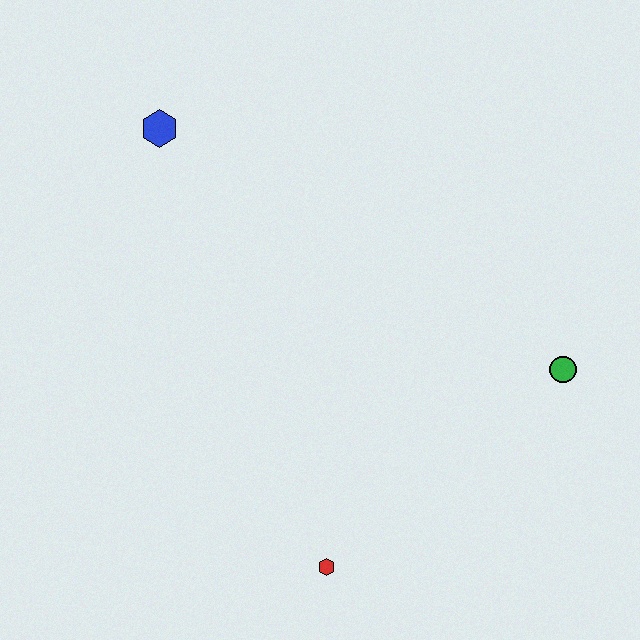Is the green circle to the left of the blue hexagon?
No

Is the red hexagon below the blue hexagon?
Yes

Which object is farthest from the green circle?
The blue hexagon is farthest from the green circle.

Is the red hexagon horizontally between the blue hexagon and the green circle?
Yes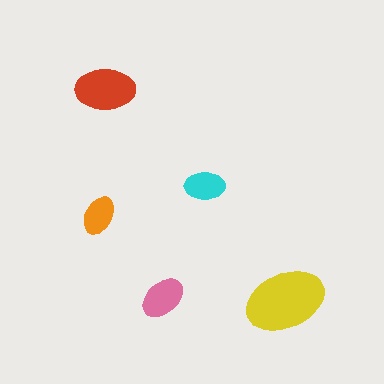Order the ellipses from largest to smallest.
the yellow one, the red one, the pink one, the cyan one, the orange one.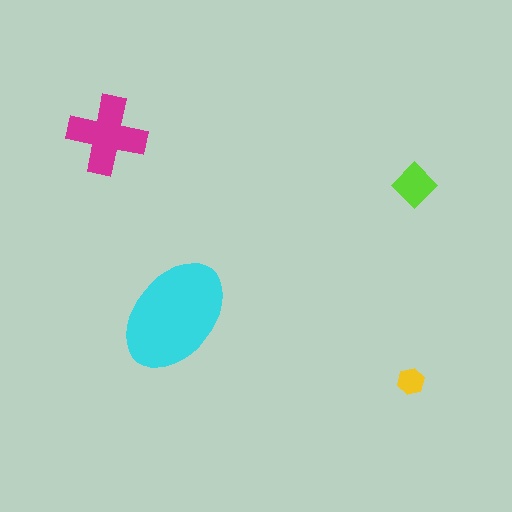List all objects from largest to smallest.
The cyan ellipse, the magenta cross, the lime diamond, the yellow hexagon.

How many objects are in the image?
There are 4 objects in the image.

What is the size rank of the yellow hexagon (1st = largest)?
4th.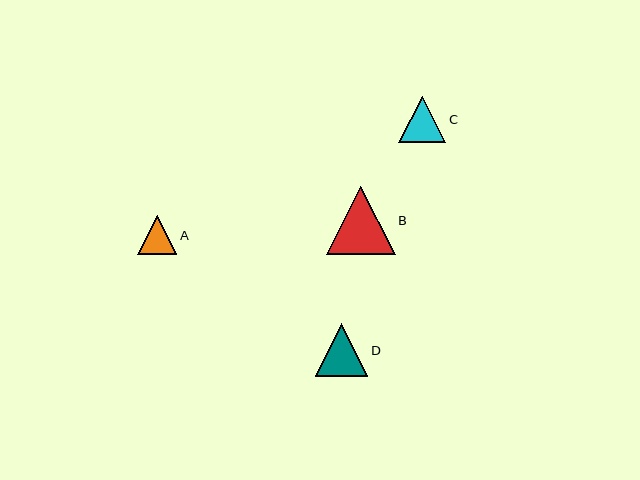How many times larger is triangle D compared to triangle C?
Triangle D is approximately 1.1 times the size of triangle C.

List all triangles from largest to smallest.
From largest to smallest: B, D, C, A.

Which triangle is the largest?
Triangle B is the largest with a size of approximately 68 pixels.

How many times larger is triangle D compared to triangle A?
Triangle D is approximately 1.3 times the size of triangle A.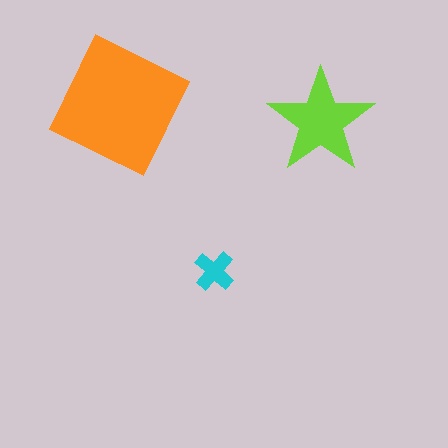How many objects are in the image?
There are 3 objects in the image.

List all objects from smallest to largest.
The cyan cross, the lime star, the orange square.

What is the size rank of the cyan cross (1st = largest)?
3rd.